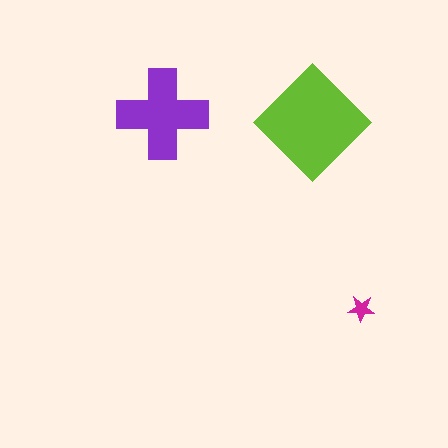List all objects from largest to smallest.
The lime diamond, the purple cross, the magenta star.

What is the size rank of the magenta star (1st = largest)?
3rd.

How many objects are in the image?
There are 3 objects in the image.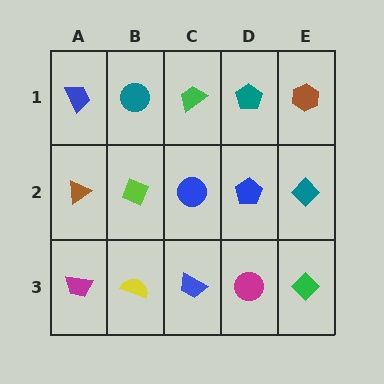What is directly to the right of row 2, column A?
A lime diamond.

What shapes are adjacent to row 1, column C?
A blue circle (row 2, column C), a teal circle (row 1, column B), a teal pentagon (row 1, column D).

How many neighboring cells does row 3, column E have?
2.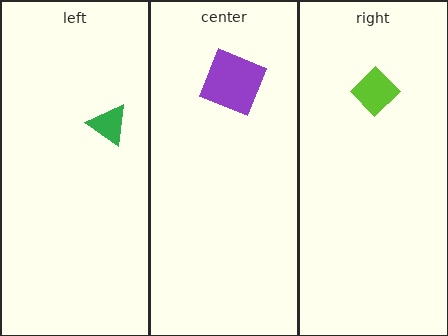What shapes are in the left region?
The green triangle.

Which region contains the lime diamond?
The right region.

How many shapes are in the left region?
1.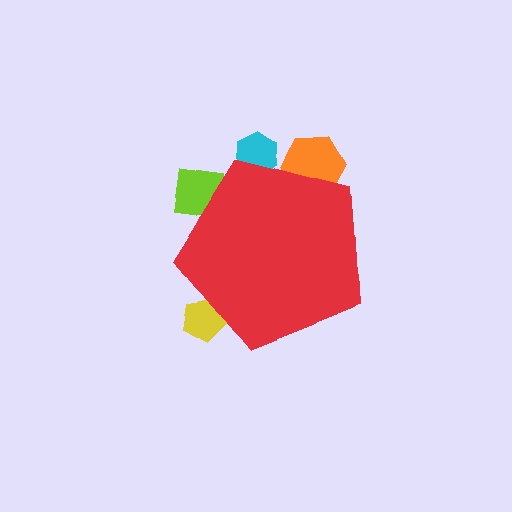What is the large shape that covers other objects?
A red pentagon.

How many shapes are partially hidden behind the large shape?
4 shapes are partially hidden.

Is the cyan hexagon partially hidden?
Yes, the cyan hexagon is partially hidden behind the red pentagon.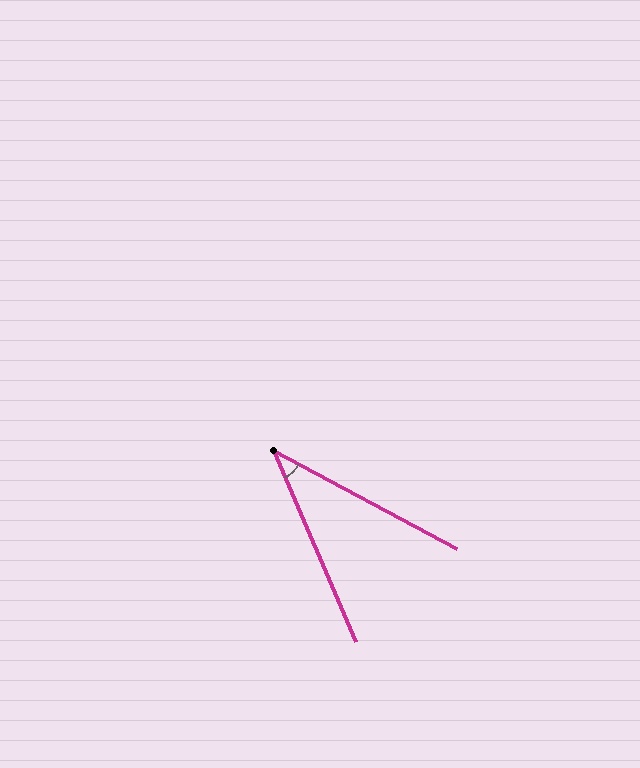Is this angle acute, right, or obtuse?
It is acute.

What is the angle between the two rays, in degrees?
Approximately 39 degrees.